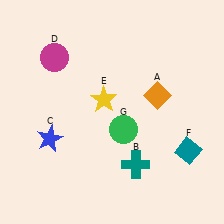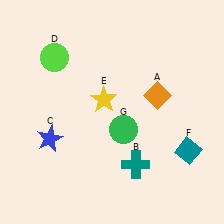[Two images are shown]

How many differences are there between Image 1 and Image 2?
There is 1 difference between the two images.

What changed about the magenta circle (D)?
In Image 1, D is magenta. In Image 2, it changed to lime.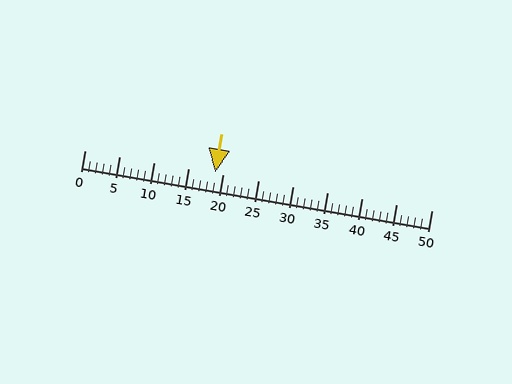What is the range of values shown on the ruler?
The ruler shows values from 0 to 50.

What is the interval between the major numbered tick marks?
The major tick marks are spaced 5 units apart.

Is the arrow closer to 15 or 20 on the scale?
The arrow is closer to 20.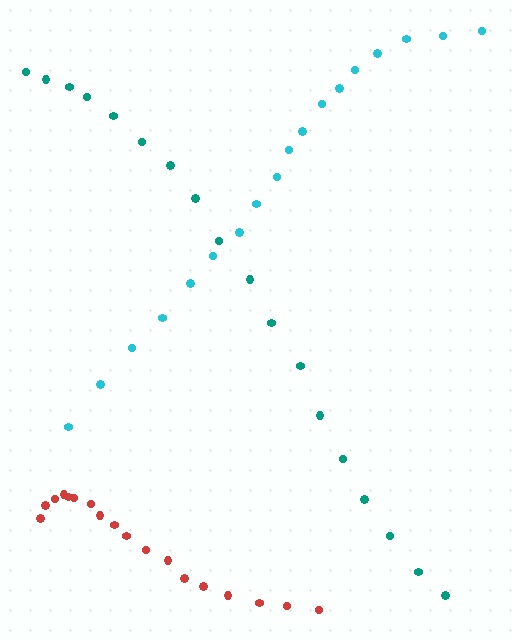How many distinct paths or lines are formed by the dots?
There are 3 distinct paths.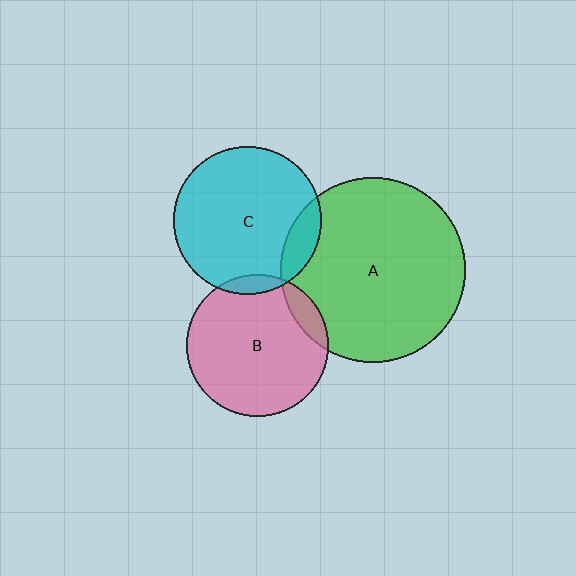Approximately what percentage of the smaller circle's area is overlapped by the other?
Approximately 5%.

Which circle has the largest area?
Circle A (green).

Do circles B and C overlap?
Yes.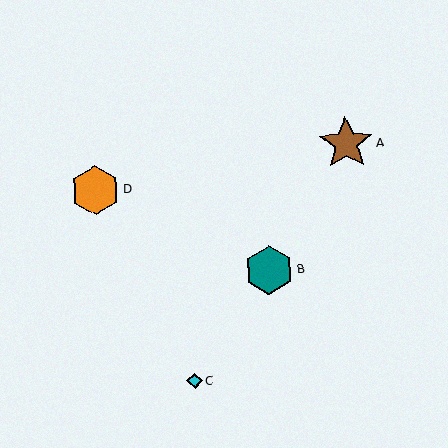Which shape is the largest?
The brown star (labeled A) is the largest.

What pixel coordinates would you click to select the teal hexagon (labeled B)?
Click at (269, 270) to select the teal hexagon B.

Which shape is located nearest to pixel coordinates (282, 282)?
The teal hexagon (labeled B) at (269, 270) is nearest to that location.